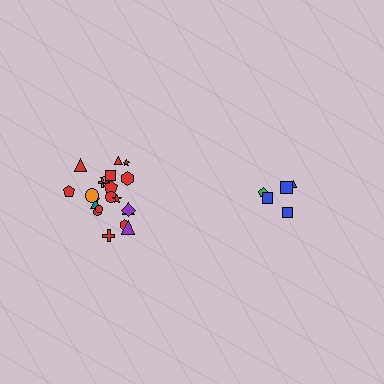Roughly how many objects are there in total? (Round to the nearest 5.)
Roughly 25 objects in total.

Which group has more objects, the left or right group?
The left group.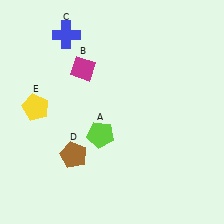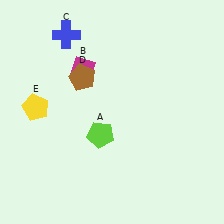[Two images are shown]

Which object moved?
The brown pentagon (D) moved up.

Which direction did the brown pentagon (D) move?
The brown pentagon (D) moved up.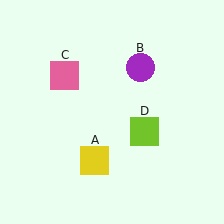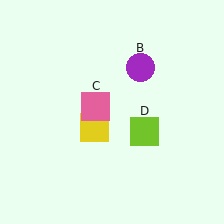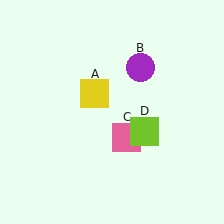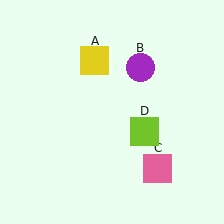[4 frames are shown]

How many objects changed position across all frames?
2 objects changed position: yellow square (object A), pink square (object C).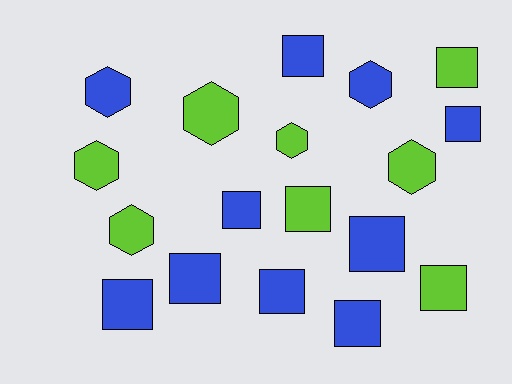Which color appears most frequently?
Blue, with 10 objects.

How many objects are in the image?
There are 18 objects.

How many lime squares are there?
There are 3 lime squares.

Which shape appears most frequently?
Square, with 11 objects.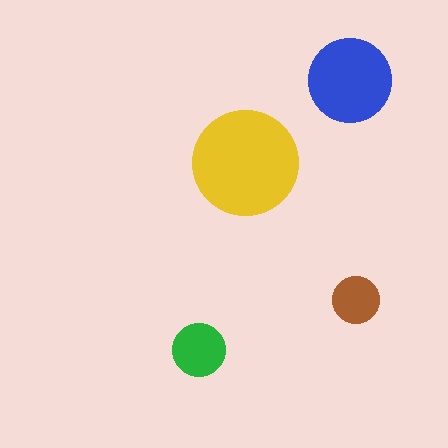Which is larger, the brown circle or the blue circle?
The blue one.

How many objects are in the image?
There are 4 objects in the image.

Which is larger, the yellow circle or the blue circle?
The yellow one.